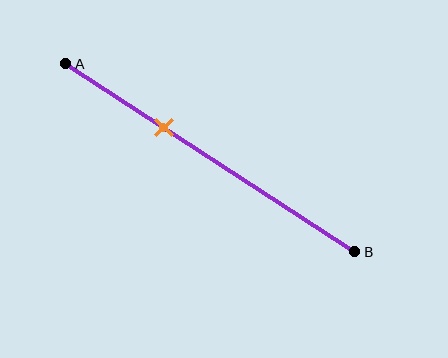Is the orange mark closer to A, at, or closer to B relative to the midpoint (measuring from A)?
The orange mark is closer to point A than the midpoint of segment AB.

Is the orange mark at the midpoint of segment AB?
No, the mark is at about 35% from A, not at the 50% midpoint.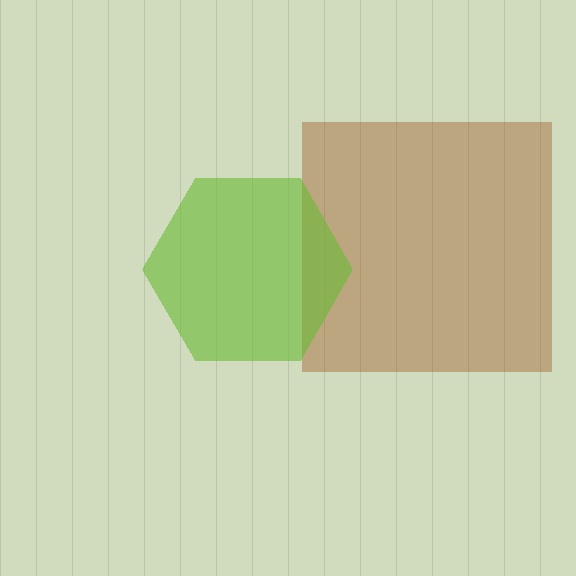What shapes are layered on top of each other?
The layered shapes are: a brown square, a lime hexagon.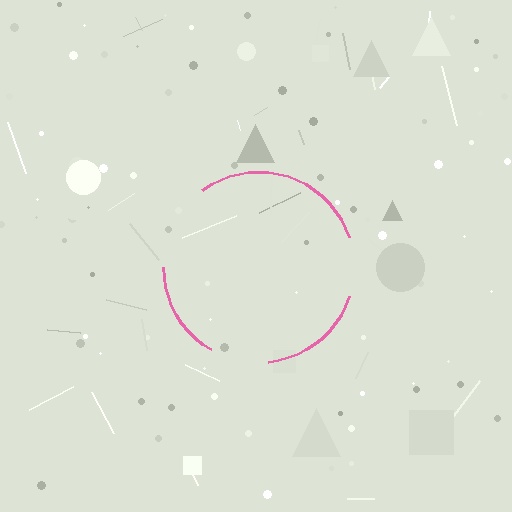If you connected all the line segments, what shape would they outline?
They would outline a circle.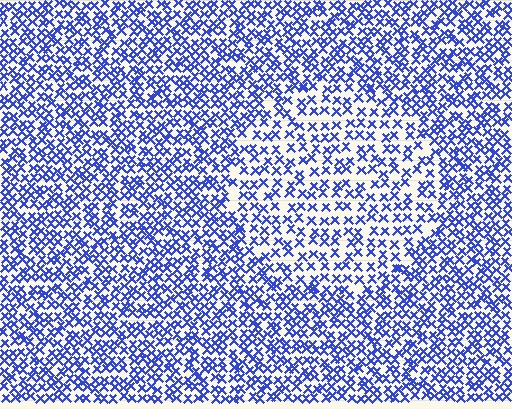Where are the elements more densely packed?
The elements are more densely packed outside the circle boundary.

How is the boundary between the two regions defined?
The boundary is defined by a change in element density (approximately 1.7x ratio). All elements are the same color, size, and shape.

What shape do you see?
I see a circle.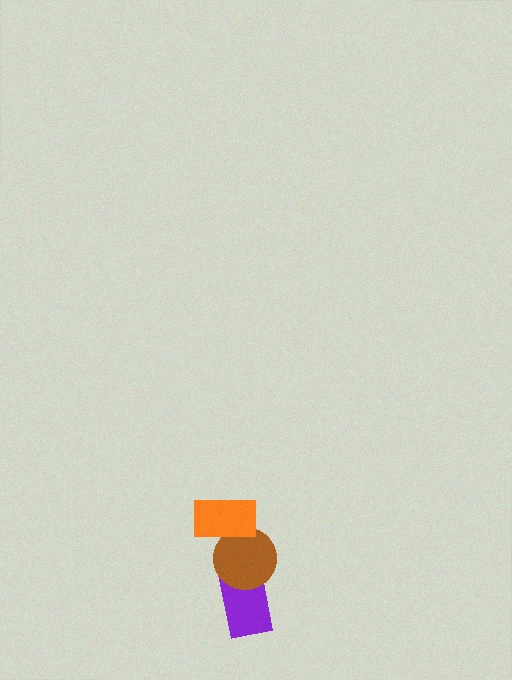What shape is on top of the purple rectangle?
The brown circle is on top of the purple rectangle.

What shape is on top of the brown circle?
The orange rectangle is on top of the brown circle.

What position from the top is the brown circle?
The brown circle is 2nd from the top.